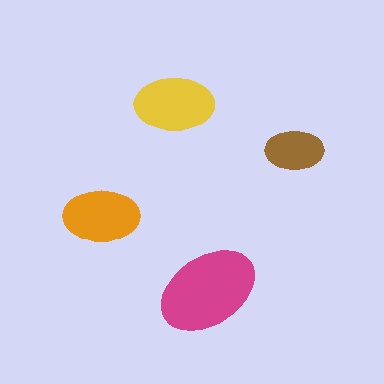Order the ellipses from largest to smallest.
the magenta one, the yellow one, the orange one, the brown one.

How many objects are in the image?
There are 4 objects in the image.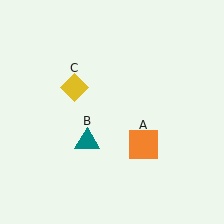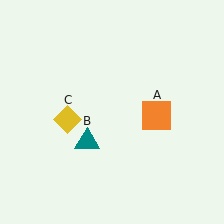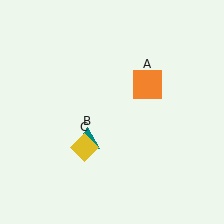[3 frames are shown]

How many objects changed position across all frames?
2 objects changed position: orange square (object A), yellow diamond (object C).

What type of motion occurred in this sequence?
The orange square (object A), yellow diamond (object C) rotated counterclockwise around the center of the scene.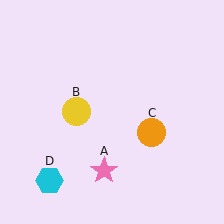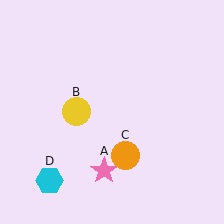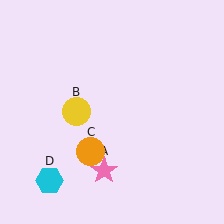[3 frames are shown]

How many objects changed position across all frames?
1 object changed position: orange circle (object C).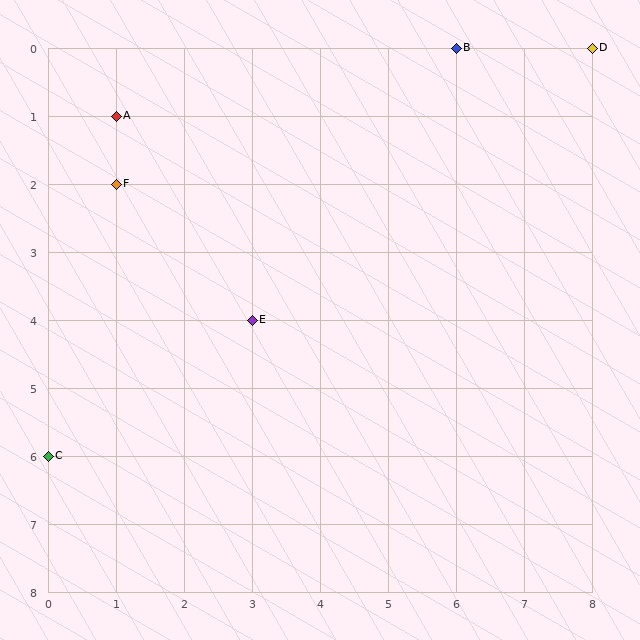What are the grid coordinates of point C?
Point C is at grid coordinates (0, 6).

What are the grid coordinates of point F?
Point F is at grid coordinates (1, 2).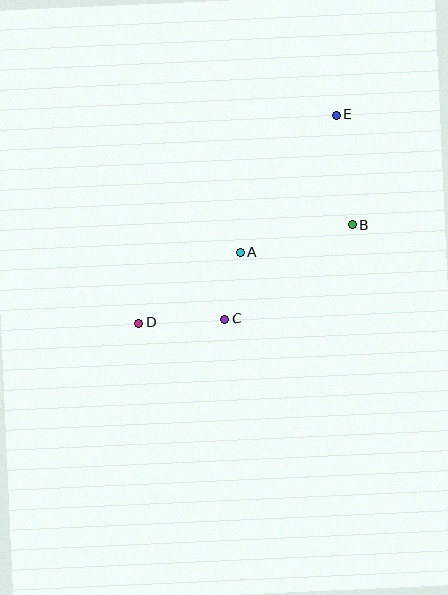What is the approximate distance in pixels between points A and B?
The distance between A and B is approximately 115 pixels.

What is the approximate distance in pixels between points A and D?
The distance between A and D is approximately 124 pixels.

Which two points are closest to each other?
Points A and C are closest to each other.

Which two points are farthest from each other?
Points D and E are farthest from each other.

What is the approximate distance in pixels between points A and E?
The distance between A and E is approximately 168 pixels.